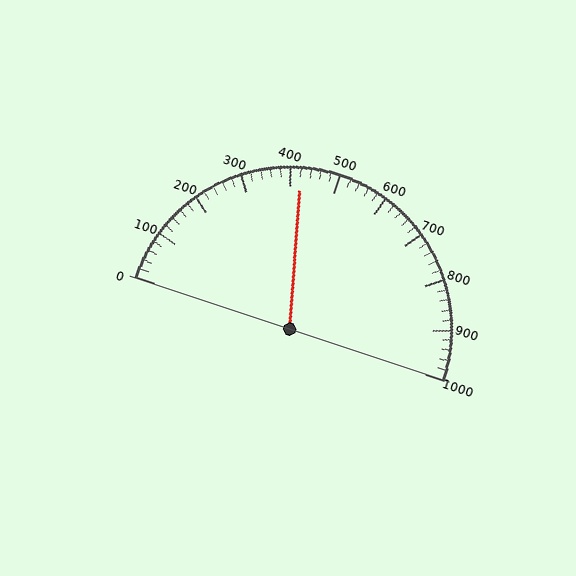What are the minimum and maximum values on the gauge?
The gauge ranges from 0 to 1000.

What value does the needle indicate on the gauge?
The needle indicates approximately 420.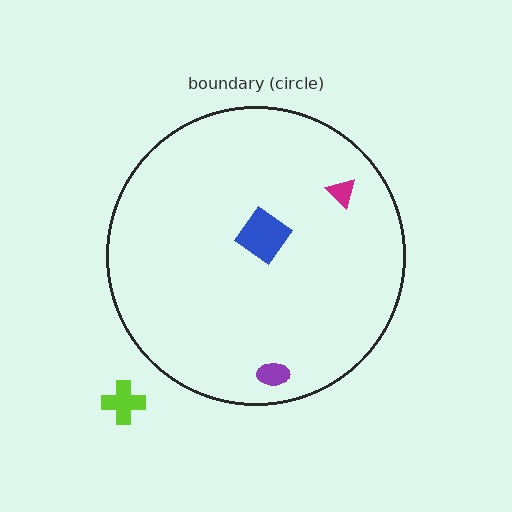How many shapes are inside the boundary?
3 inside, 1 outside.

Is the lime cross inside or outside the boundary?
Outside.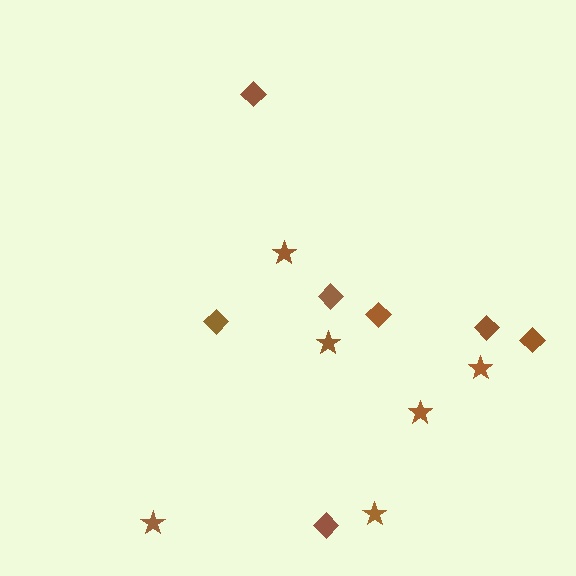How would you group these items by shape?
There are 2 groups: one group of stars (6) and one group of diamonds (7).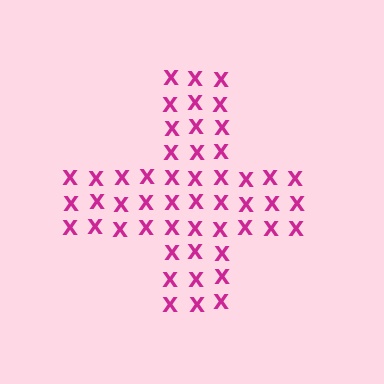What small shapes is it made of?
It is made of small letter X's.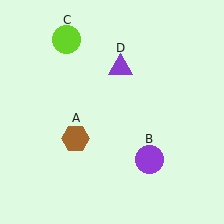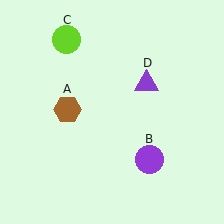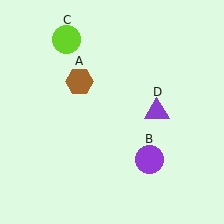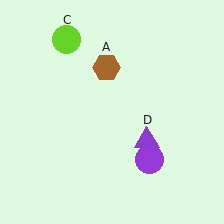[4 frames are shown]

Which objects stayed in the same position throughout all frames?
Purple circle (object B) and lime circle (object C) remained stationary.